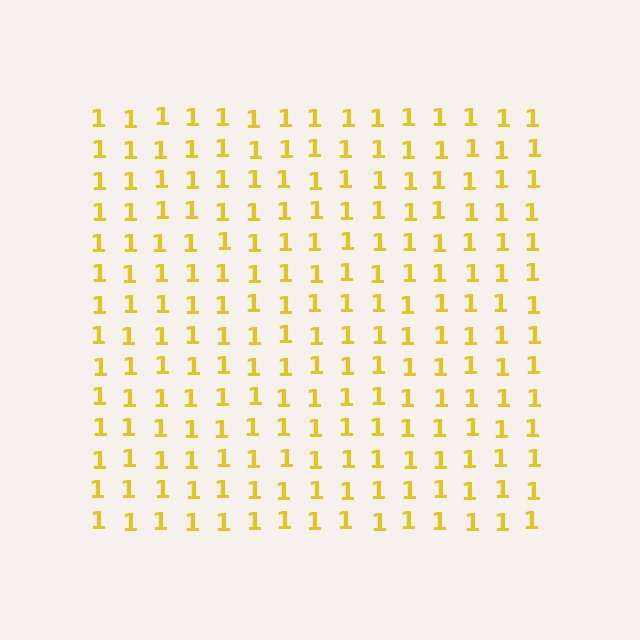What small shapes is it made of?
It is made of small digit 1's.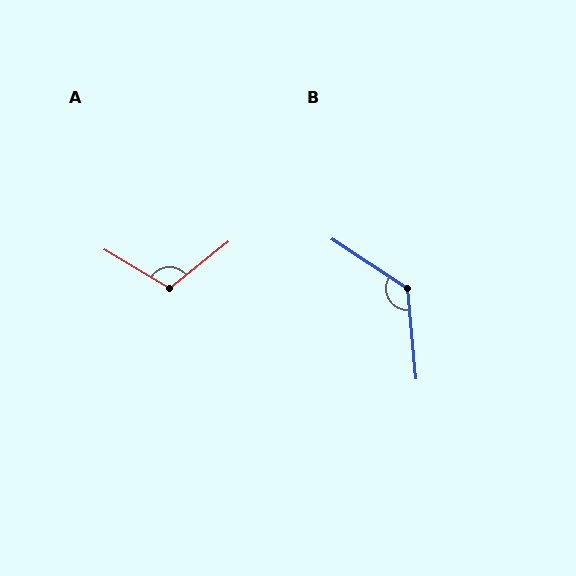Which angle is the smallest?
A, at approximately 111 degrees.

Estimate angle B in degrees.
Approximately 129 degrees.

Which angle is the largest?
B, at approximately 129 degrees.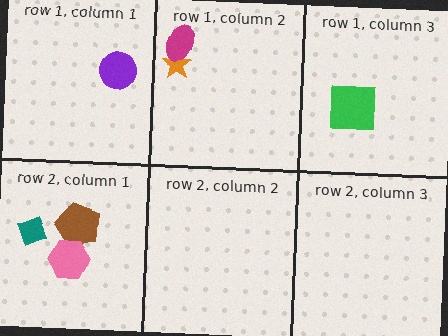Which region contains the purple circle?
The row 1, column 1 region.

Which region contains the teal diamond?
The row 2, column 1 region.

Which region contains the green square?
The row 1, column 3 region.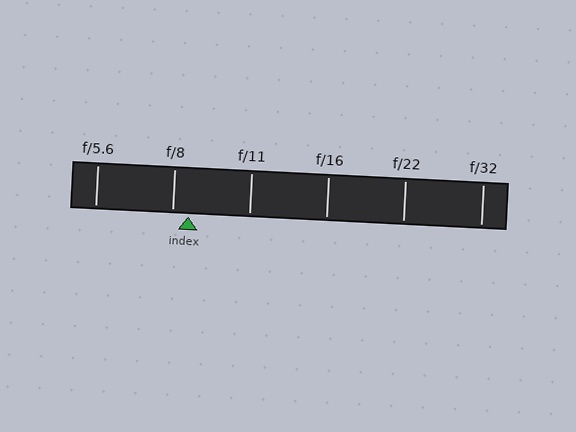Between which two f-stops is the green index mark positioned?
The index mark is between f/8 and f/11.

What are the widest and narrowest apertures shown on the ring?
The widest aperture shown is f/5.6 and the narrowest is f/32.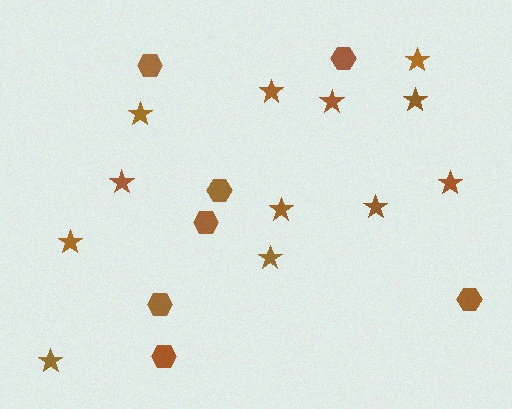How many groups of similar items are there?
There are 2 groups: one group of hexagons (7) and one group of stars (12).